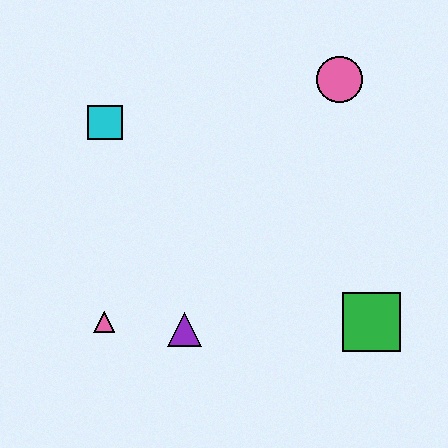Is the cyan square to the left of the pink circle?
Yes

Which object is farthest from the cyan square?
The green square is farthest from the cyan square.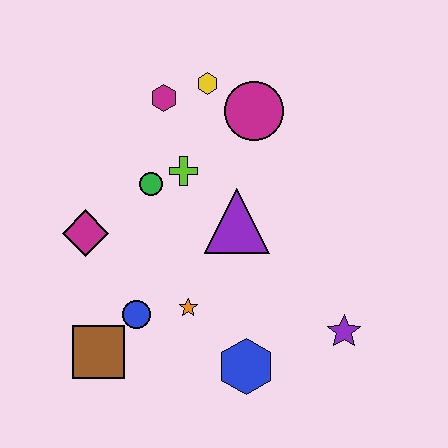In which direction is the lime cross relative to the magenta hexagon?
The lime cross is below the magenta hexagon.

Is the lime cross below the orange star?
No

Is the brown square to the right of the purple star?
No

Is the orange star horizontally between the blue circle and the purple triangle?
Yes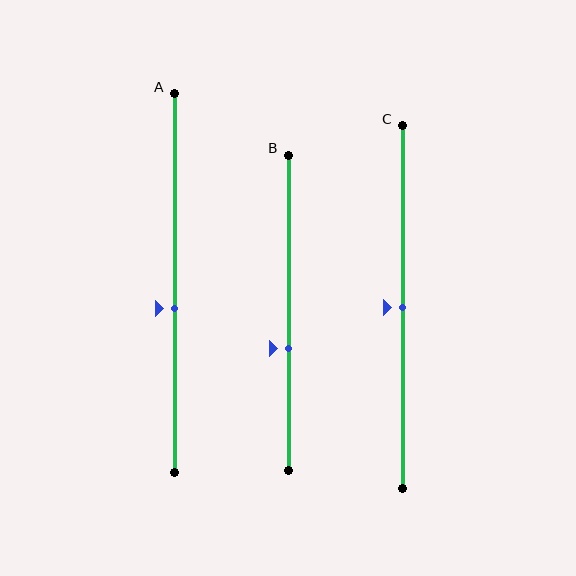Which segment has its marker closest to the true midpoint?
Segment C has its marker closest to the true midpoint.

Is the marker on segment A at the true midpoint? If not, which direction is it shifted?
No, the marker on segment A is shifted downward by about 7% of the segment length.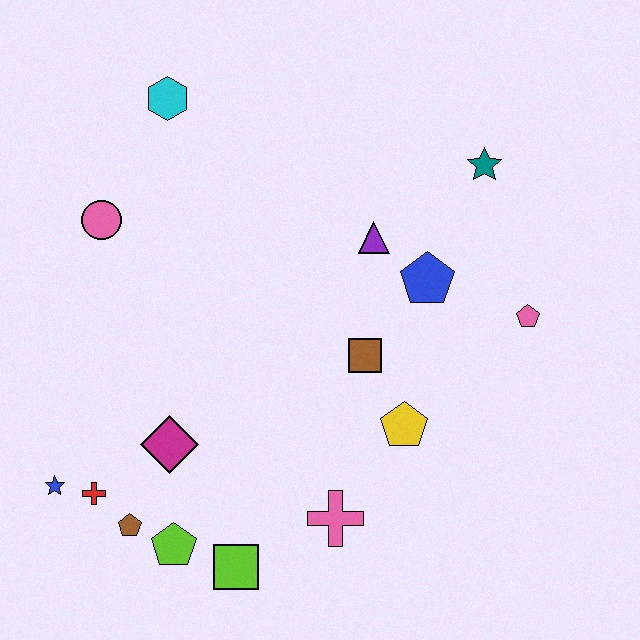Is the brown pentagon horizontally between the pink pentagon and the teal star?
No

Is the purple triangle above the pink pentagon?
Yes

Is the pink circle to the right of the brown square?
No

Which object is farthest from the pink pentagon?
The blue star is farthest from the pink pentagon.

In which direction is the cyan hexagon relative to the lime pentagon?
The cyan hexagon is above the lime pentagon.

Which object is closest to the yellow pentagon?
The brown square is closest to the yellow pentagon.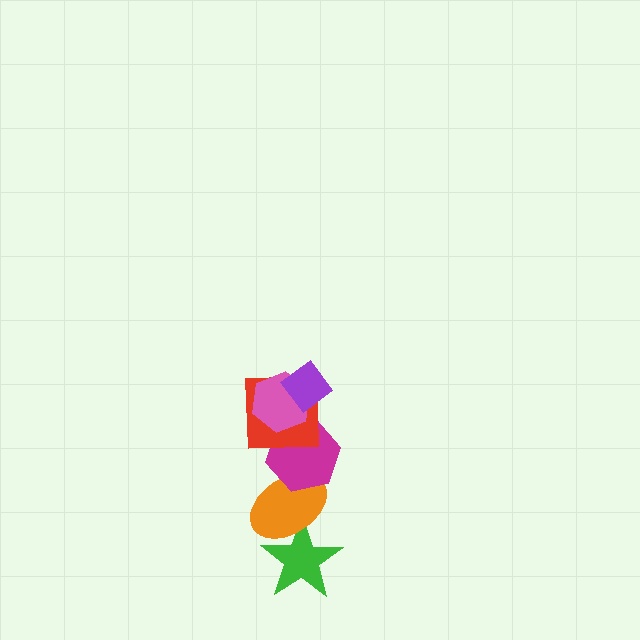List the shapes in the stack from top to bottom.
From top to bottom: the purple diamond, the pink hexagon, the red square, the magenta hexagon, the orange ellipse, the green star.